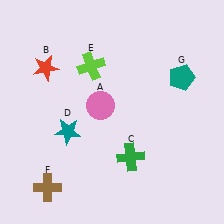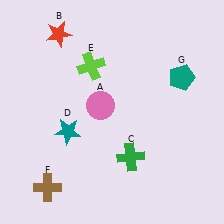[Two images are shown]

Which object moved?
The red star (B) moved up.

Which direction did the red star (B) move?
The red star (B) moved up.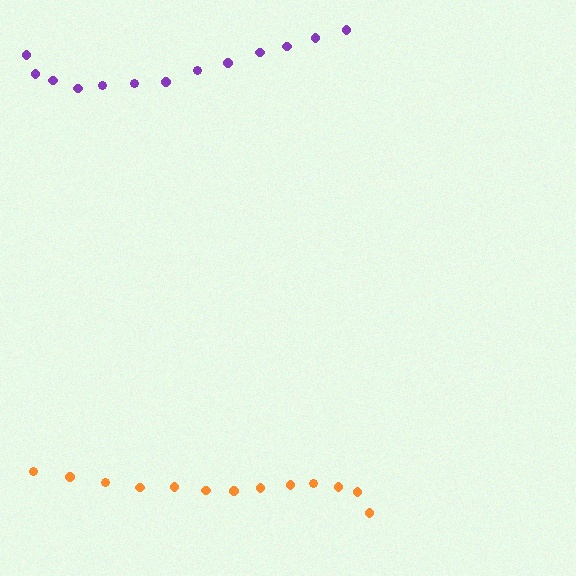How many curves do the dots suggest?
There are 2 distinct paths.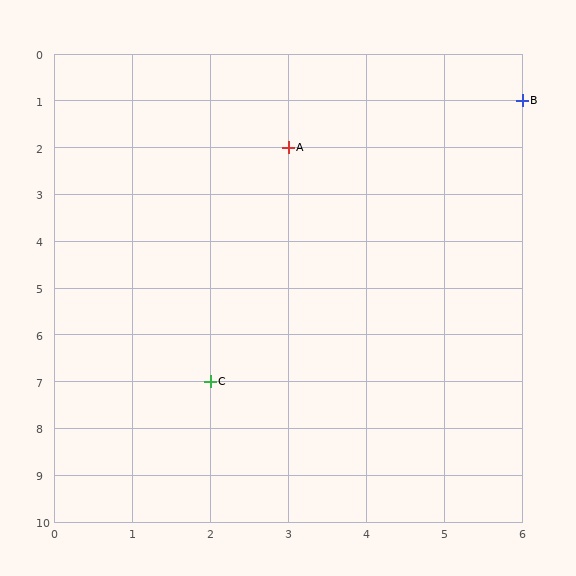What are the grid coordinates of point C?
Point C is at grid coordinates (2, 7).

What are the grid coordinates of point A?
Point A is at grid coordinates (3, 2).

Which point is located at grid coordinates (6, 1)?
Point B is at (6, 1).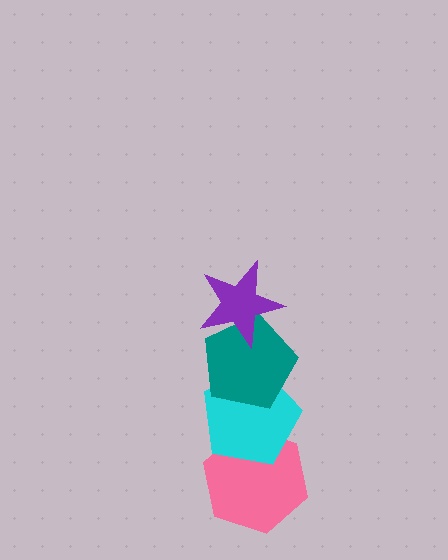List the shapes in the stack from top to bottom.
From top to bottom: the purple star, the teal pentagon, the cyan pentagon, the pink hexagon.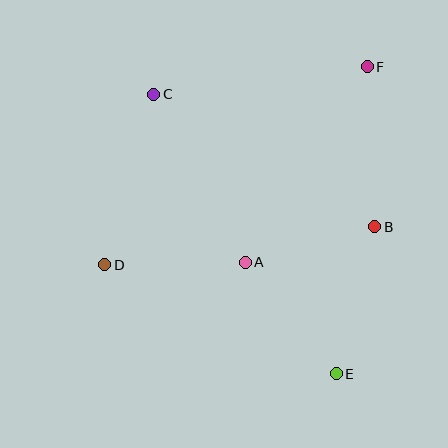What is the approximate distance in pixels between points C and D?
The distance between C and D is approximately 177 pixels.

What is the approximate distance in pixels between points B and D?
The distance between B and D is approximately 272 pixels.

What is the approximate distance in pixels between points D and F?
The distance between D and F is approximately 329 pixels.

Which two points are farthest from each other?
Points C and E are farthest from each other.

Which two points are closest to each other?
Points A and B are closest to each other.